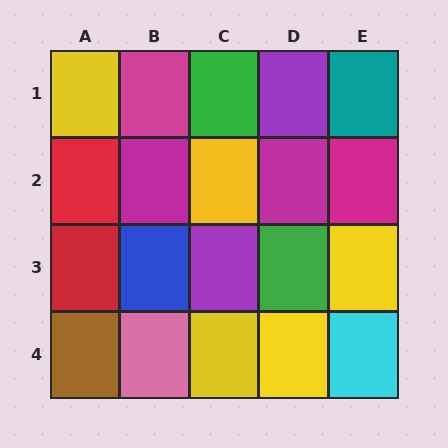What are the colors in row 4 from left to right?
Brown, pink, yellow, yellow, cyan.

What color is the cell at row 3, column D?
Green.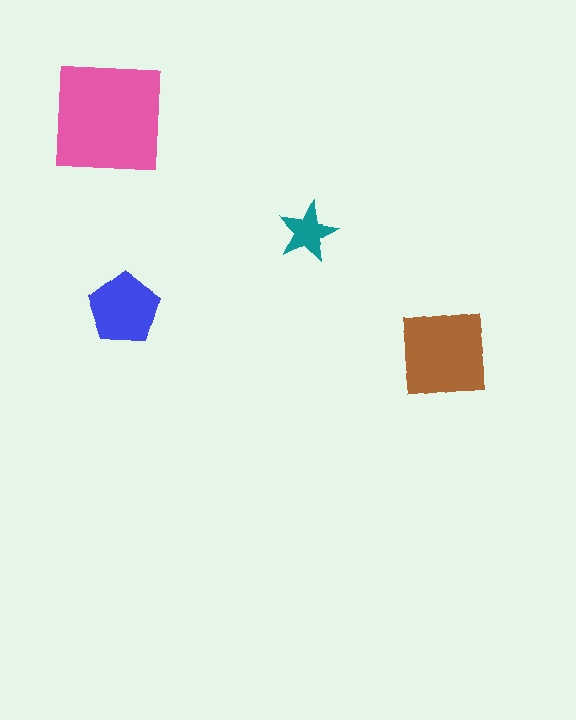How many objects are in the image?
There are 4 objects in the image.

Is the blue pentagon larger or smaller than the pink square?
Smaller.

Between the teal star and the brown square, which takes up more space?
The brown square.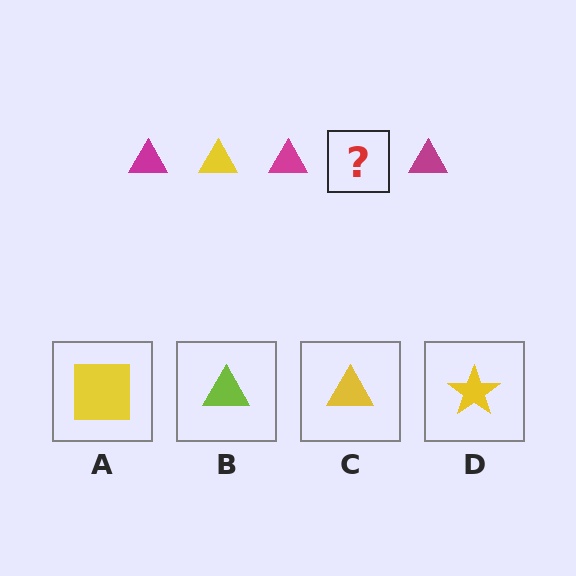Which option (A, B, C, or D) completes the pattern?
C.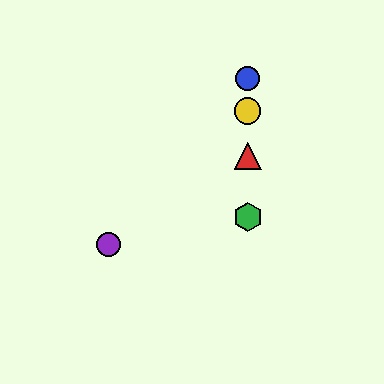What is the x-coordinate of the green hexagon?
The green hexagon is at x≈248.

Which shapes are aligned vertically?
The red triangle, the blue circle, the green hexagon, the yellow circle are aligned vertically.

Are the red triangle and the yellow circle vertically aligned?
Yes, both are at x≈248.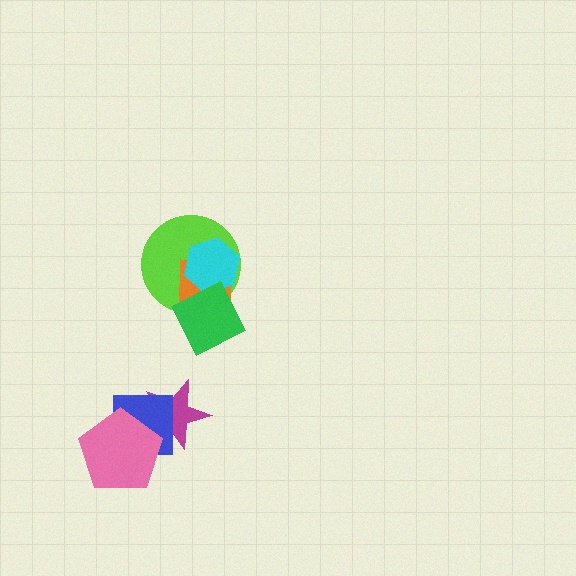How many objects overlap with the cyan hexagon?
2 objects overlap with the cyan hexagon.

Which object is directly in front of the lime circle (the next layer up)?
The orange square is directly in front of the lime circle.